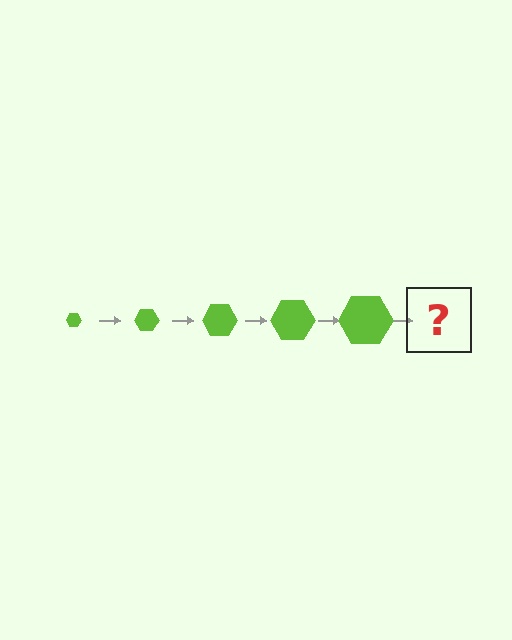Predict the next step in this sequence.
The next step is a lime hexagon, larger than the previous one.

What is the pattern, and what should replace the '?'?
The pattern is that the hexagon gets progressively larger each step. The '?' should be a lime hexagon, larger than the previous one.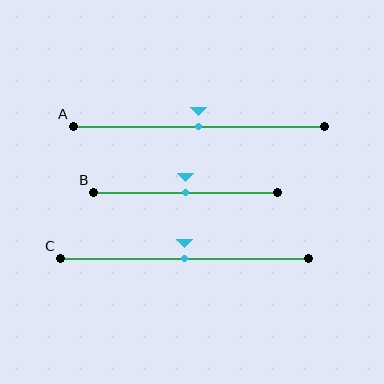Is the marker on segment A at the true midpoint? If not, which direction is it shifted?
Yes, the marker on segment A is at the true midpoint.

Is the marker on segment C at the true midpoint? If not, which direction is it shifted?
Yes, the marker on segment C is at the true midpoint.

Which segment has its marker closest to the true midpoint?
Segment A has its marker closest to the true midpoint.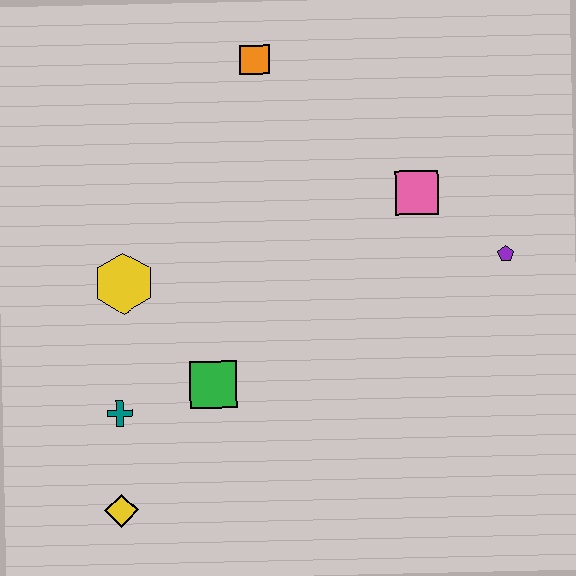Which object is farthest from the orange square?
The yellow diamond is farthest from the orange square.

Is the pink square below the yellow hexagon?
No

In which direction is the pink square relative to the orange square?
The pink square is to the right of the orange square.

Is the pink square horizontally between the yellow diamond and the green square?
No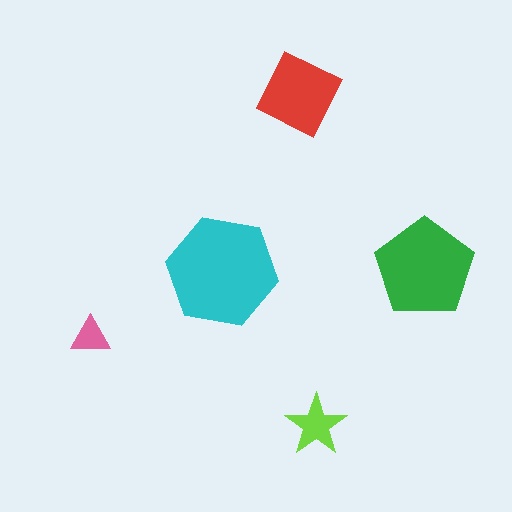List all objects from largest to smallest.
The cyan hexagon, the green pentagon, the red diamond, the lime star, the pink triangle.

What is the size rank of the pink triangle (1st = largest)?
5th.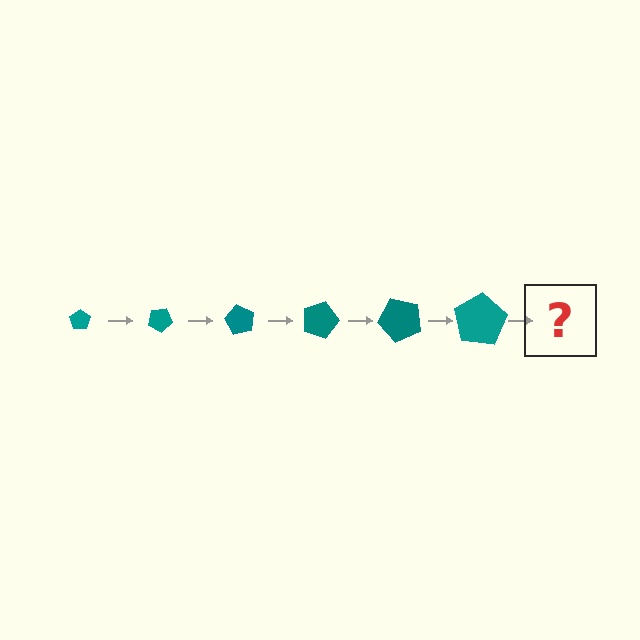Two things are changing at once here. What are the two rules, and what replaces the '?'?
The two rules are that the pentagon grows larger each step and it rotates 30 degrees each step. The '?' should be a pentagon, larger than the previous one and rotated 180 degrees from the start.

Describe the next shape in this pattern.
It should be a pentagon, larger than the previous one and rotated 180 degrees from the start.